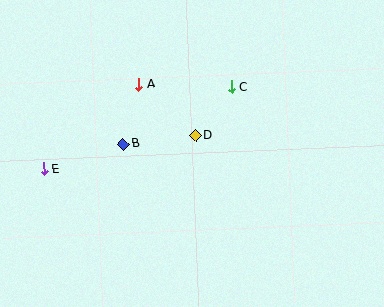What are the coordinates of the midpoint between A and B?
The midpoint between A and B is at (131, 114).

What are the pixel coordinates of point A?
Point A is at (139, 84).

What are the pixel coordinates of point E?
Point E is at (44, 169).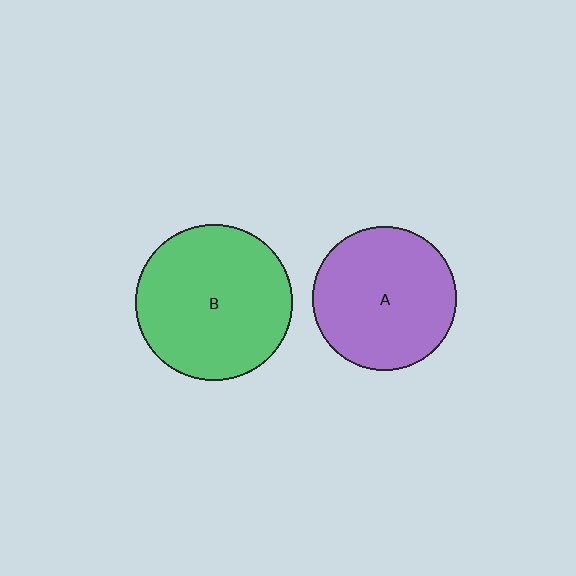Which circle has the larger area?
Circle B (green).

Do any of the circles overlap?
No, none of the circles overlap.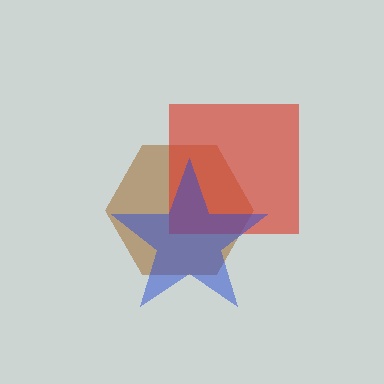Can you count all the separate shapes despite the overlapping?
Yes, there are 3 separate shapes.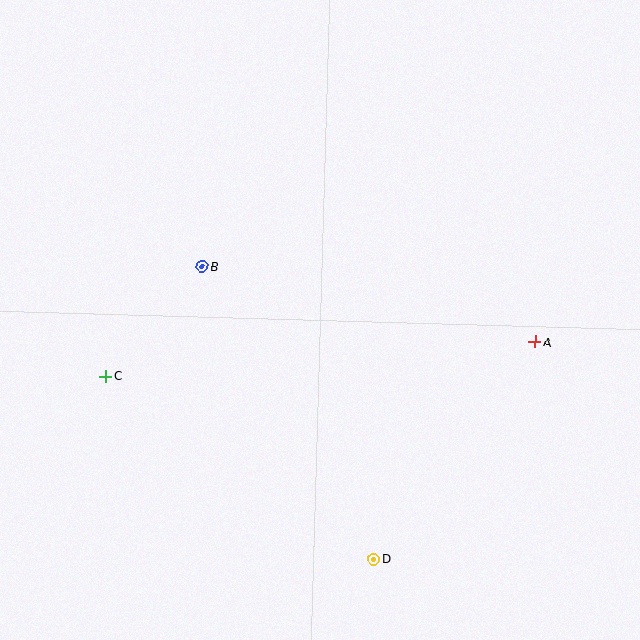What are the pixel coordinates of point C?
Point C is at (106, 376).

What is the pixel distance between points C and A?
The distance between C and A is 431 pixels.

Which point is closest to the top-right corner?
Point A is closest to the top-right corner.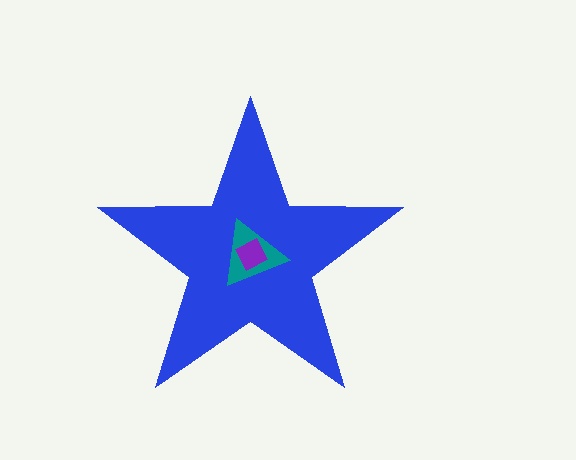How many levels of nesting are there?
3.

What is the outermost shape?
The blue star.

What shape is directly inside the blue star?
The teal triangle.